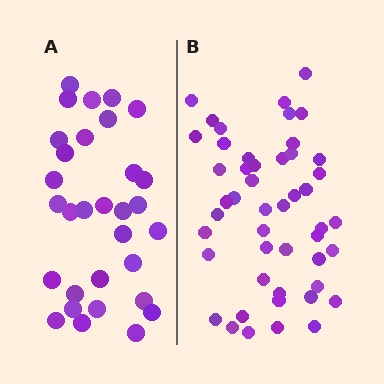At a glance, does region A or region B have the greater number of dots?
Region B (the right region) has more dots.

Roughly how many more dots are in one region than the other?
Region B has approximately 15 more dots than region A.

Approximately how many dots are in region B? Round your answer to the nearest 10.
About 50 dots. (The exact count is 48, which rounds to 50.)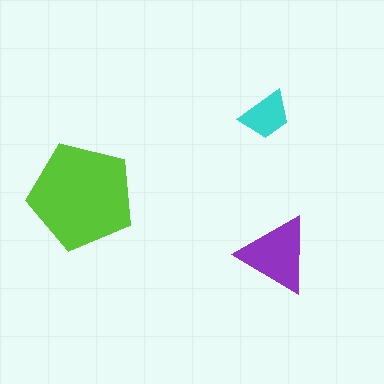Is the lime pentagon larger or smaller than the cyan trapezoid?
Larger.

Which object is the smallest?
The cyan trapezoid.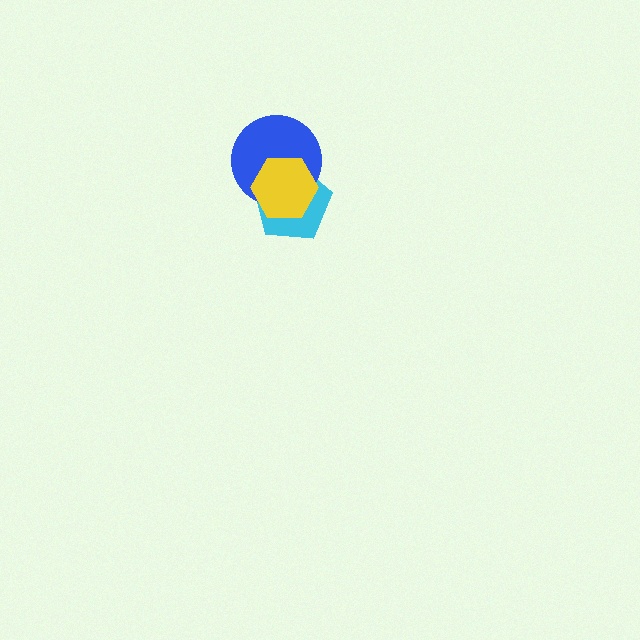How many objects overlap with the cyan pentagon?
2 objects overlap with the cyan pentagon.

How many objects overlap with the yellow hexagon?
2 objects overlap with the yellow hexagon.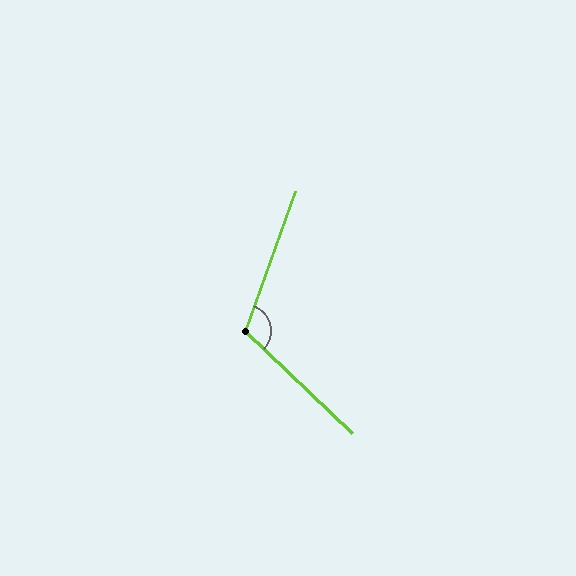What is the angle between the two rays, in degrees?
Approximately 115 degrees.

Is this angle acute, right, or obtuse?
It is obtuse.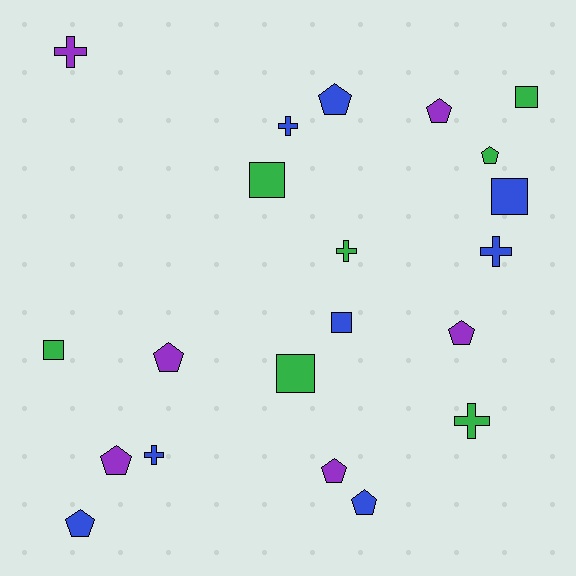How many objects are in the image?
There are 21 objects.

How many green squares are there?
There are 4 green squares.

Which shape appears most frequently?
Pentagon, with 9 objects.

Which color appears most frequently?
Blue, with 8 objects.